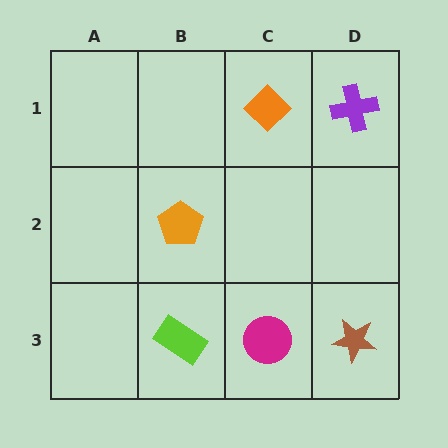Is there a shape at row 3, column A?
No, that cell is empty.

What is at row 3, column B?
A lime rectangle.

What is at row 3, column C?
A magenta circle.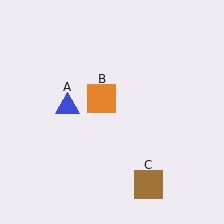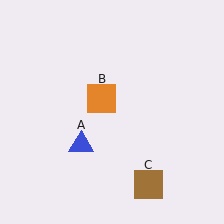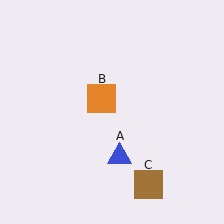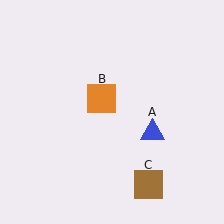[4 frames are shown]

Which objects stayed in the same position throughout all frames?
Orange square (object B) and brown square (object C) remained stationary.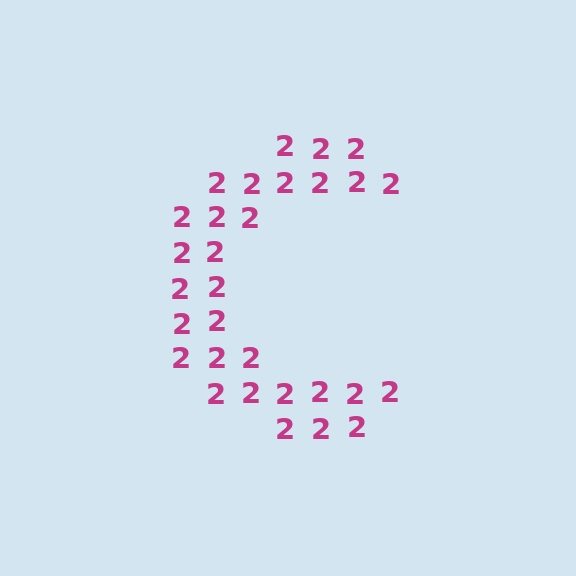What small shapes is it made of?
It is made of small digit 2's.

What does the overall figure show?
The overall figure shows the letter C.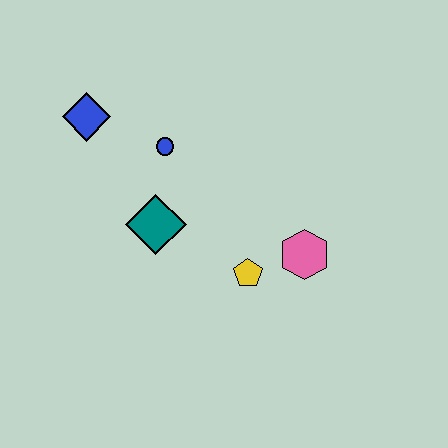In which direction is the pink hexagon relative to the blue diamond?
The pink hexagon is to the right of the blue diamond.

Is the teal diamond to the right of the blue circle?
No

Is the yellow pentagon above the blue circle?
No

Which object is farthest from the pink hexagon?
The blue diamond is farthest from the pink hexagon.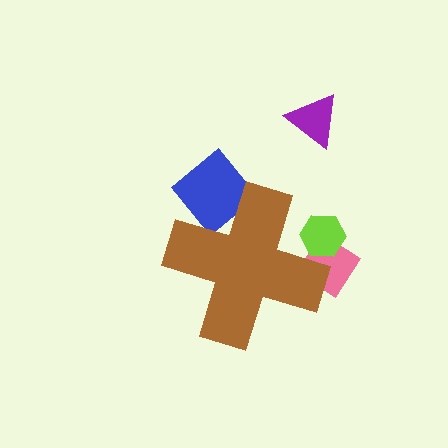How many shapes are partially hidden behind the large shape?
3 shapes are partially hidden.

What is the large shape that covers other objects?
A brown cross.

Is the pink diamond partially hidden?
Yes, the pink diamond is partially hidden behind the brown cross.